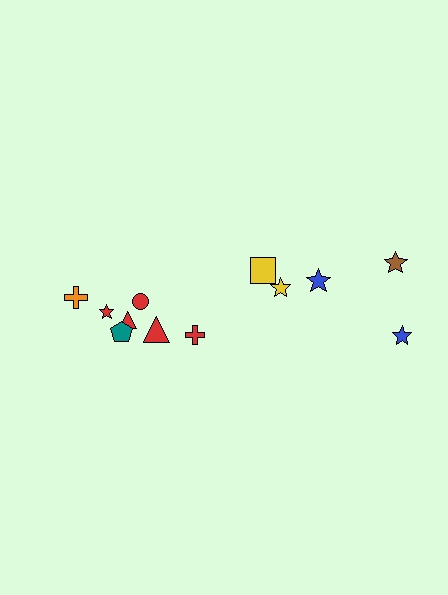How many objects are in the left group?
There are 7 objects.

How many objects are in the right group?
There are 5 objects.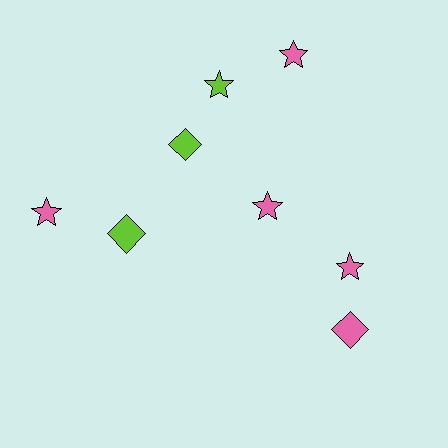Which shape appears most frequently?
Star, with 5 objects.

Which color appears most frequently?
Pink, with 5 objects.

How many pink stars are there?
There are 4 pink stars.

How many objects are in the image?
There are 8 objects.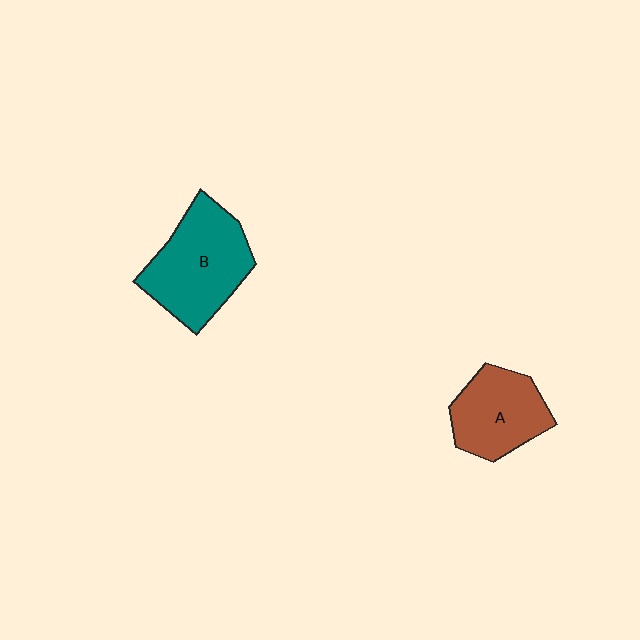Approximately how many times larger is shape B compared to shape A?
Approximately 1.4 times.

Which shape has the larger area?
Shape B (teal).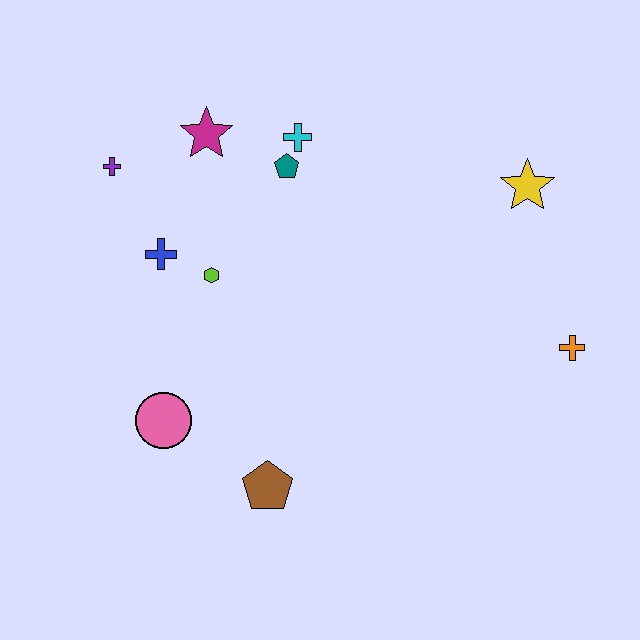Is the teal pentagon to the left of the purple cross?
No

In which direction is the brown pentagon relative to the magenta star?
The brown pentagon is below the magenta star.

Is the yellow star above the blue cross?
Yes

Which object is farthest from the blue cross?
The orange cross is farthest from the blue cross.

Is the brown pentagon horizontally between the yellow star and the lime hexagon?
Yes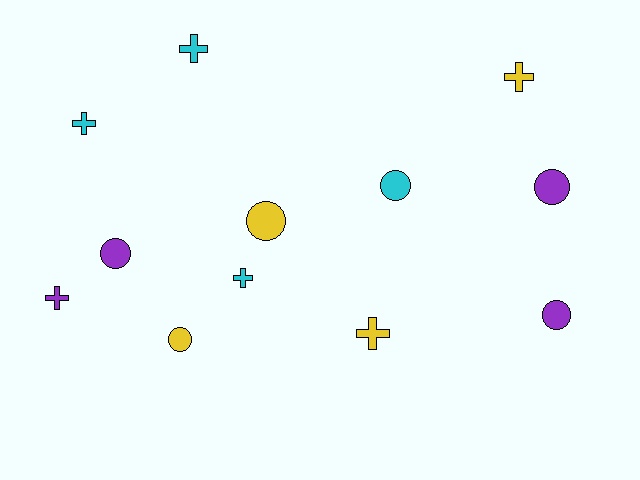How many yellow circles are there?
There are 2 yellow circles.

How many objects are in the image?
There are 12 objects.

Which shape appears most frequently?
Cross, with 6 objects.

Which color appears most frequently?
Cyan, with 4 objects.